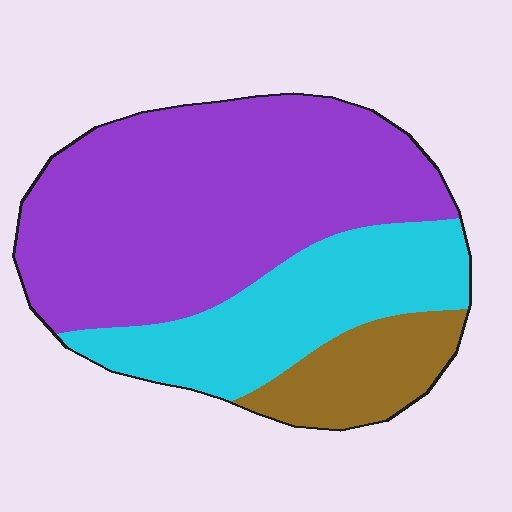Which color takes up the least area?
Brown, at roughly 15%.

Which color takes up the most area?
Purple, at roughly 60%.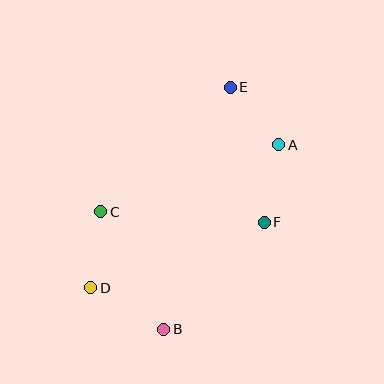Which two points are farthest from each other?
Points B and E are farthest from each other.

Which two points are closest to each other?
Points A and E are closest to each other.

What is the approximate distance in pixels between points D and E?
The distance between D and E is approximately 244 pixels.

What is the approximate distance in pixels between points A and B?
The distance between A and B is approximately 218 pixels.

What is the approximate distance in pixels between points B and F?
The distance between B and F is approximately 147 pixels.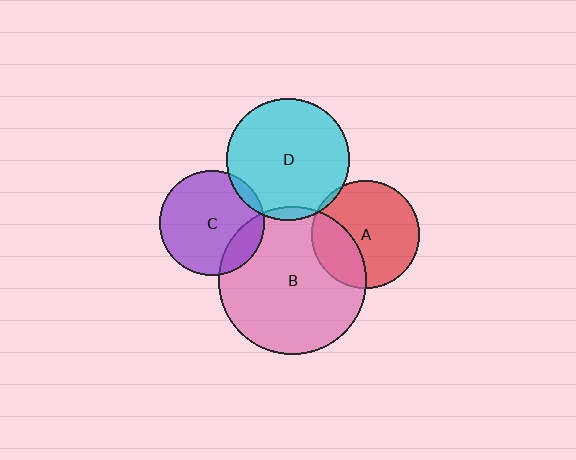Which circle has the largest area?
Circle B (pink).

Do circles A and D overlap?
Yes.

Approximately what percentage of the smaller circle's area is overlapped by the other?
Approximately 5%.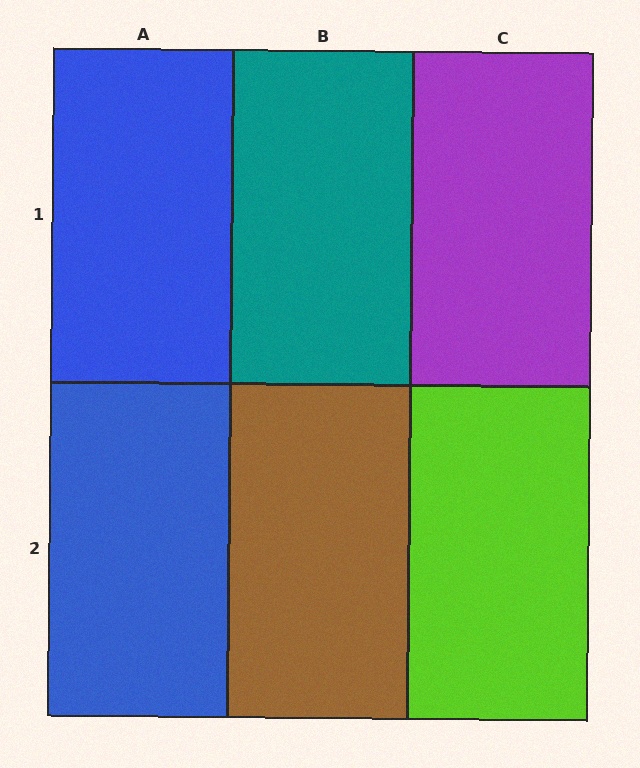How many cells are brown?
1 cell is brown.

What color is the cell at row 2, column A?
Blue.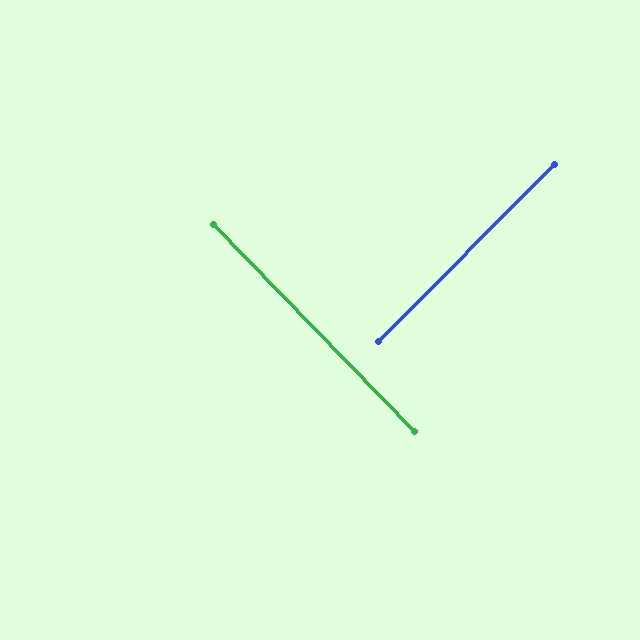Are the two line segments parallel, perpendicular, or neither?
Perpendicular — they meet at approximately 89°.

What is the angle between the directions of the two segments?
Approximately 89 degrees.